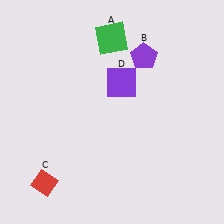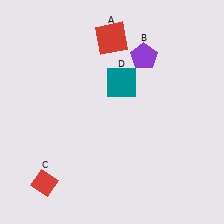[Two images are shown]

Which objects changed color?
A changed from green to red. D changed from purple to teal.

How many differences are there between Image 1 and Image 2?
There are 2 differences between the two images.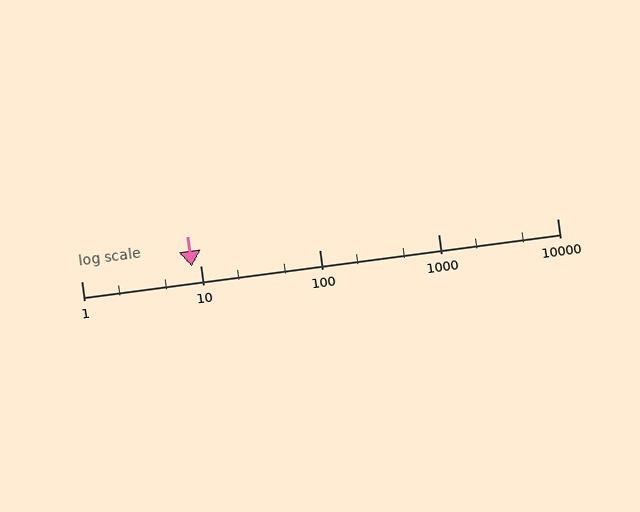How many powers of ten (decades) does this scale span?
The scale spans 4 decades, from 1 to 10000.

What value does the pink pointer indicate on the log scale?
The pointer indicates approximately 8.5.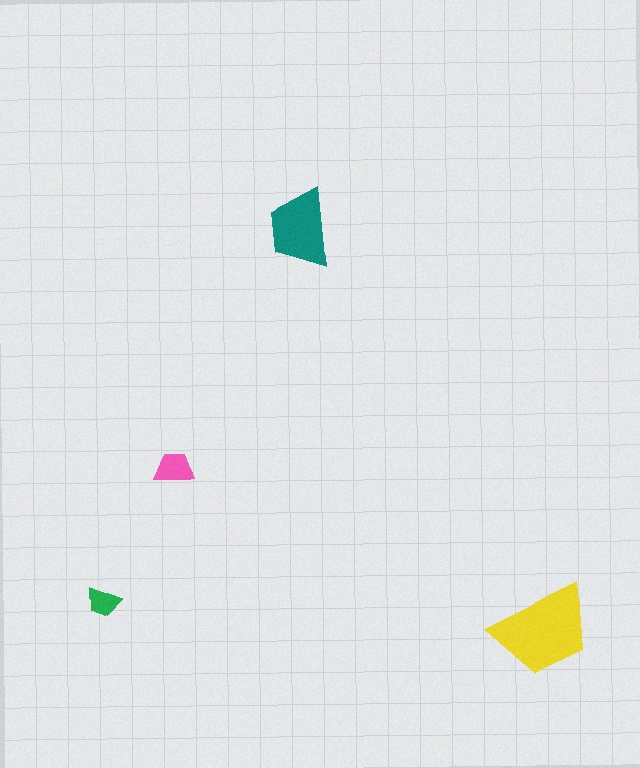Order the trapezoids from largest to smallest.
the yellow one, the teal one, the pink one, the green one.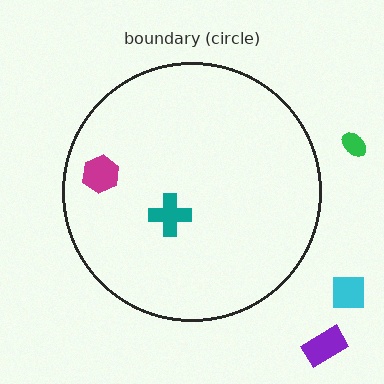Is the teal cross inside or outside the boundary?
Inside.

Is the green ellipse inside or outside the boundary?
Outside.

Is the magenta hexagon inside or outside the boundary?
Inside.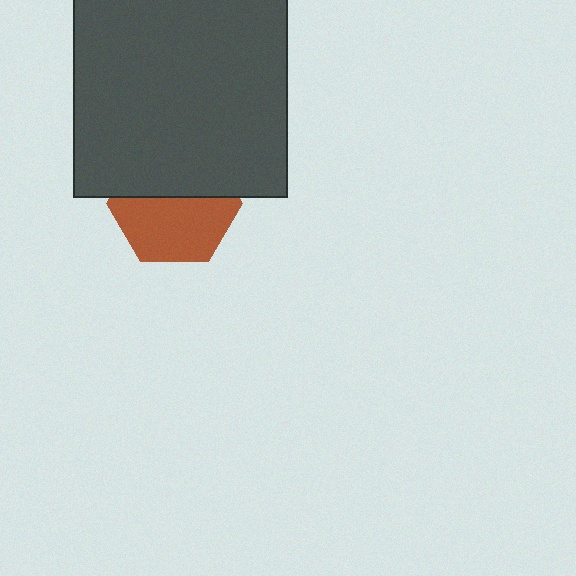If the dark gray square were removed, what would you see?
You would see the complete brown hexagon.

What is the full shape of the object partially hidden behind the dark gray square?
The partially hidden object is a brown hexagon.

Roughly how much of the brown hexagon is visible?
About half of it is visible (roughly 56%).